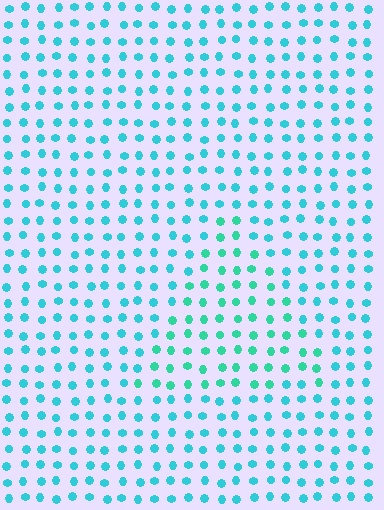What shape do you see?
I see a triangle.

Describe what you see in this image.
The image is filled with small cyan elements in a uniform arrangement. A triangle-shaped region is visible where the elements are tinted to a slightly different hue, forming a subtle color boundary.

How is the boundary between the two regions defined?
The boundary is defined purely by a slight shift in hue (about 25 degrees). Spacing, size, and orientation are identical on both sides.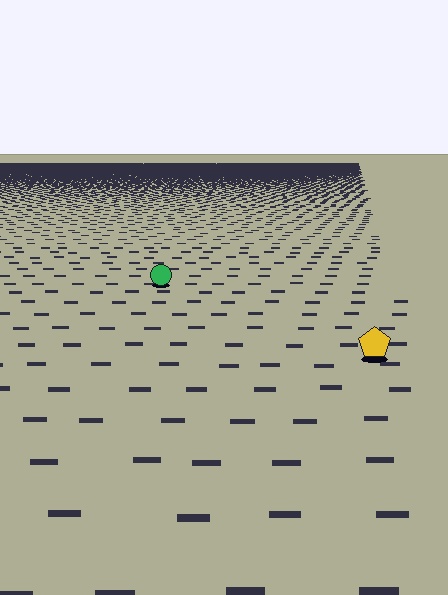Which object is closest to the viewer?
The yellow pentagon is closest. The texture marks near it are larger and more spread out.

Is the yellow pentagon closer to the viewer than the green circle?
Yes. The yellow pentagon is closer — you can tell from the texture gradient: the ground texture is coarser near it.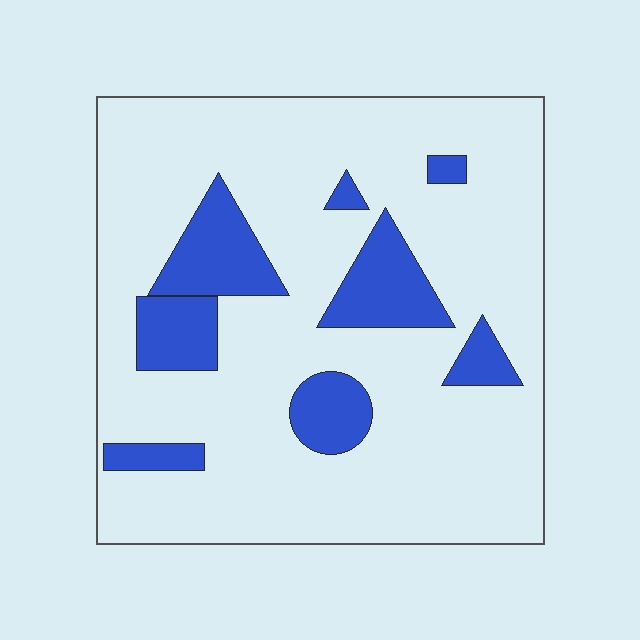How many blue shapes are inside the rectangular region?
8.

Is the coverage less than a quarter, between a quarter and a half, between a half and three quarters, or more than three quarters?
Less than a quarter.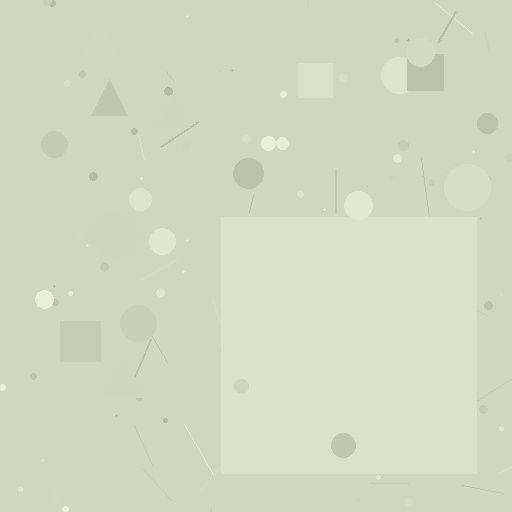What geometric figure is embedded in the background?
A square is embedded in the background.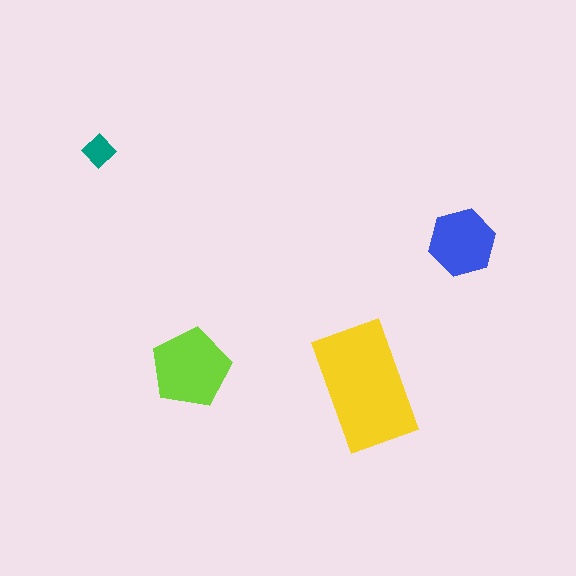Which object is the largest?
The yellow rectangle.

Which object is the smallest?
The teal diamond.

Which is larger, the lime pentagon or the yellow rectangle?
The yellow rectangle.